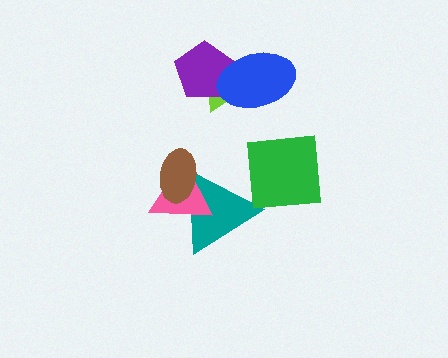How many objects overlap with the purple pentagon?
2 objects overlap with the purple pentagon.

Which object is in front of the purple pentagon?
The blue ellipse is in front of the purple pentagon.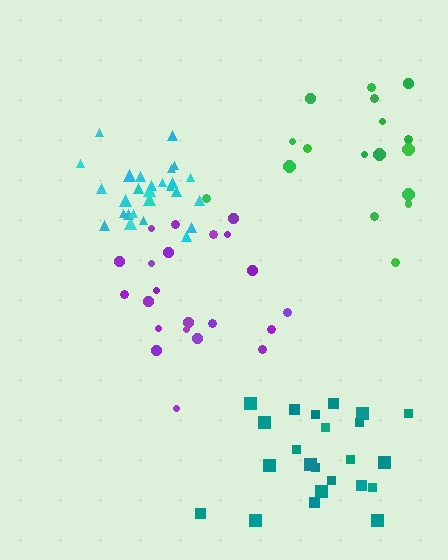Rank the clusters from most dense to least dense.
cyan, teal, purple, green.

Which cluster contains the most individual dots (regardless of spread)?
Cyan (27).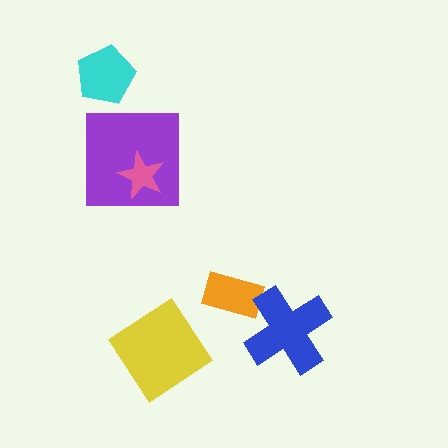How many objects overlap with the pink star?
1 object overlaps with the pink star.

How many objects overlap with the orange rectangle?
1 object overlaps with the orange rectangle.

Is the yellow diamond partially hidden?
No, no other shape covers it.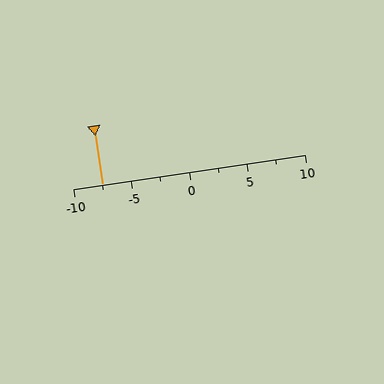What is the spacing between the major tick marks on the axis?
The major ticks are spaced 5 apart.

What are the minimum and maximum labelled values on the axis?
The axis runs from -10 to 10.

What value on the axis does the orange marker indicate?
The marker indicates approximately -7.5.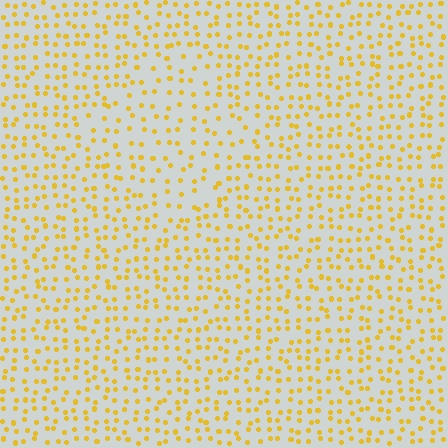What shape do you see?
I see a diamond.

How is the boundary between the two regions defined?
The boundary is defined by a change in element density (approximately 1.5x ratio). All elements are the same color, size, and shape.